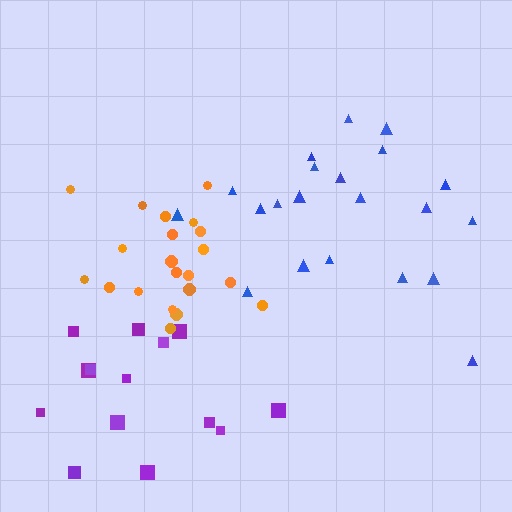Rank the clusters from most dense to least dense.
orange, blue, purple.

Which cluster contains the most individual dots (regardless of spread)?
Blue (21).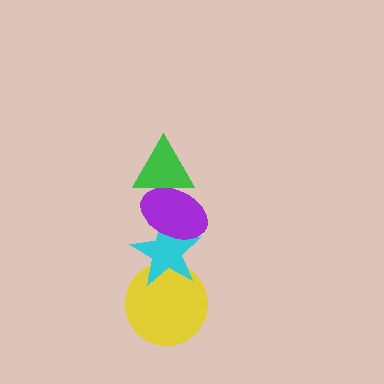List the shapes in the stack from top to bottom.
From top to bottom: the green triangle, the purple ellipse, the cyan star, the yellow circle.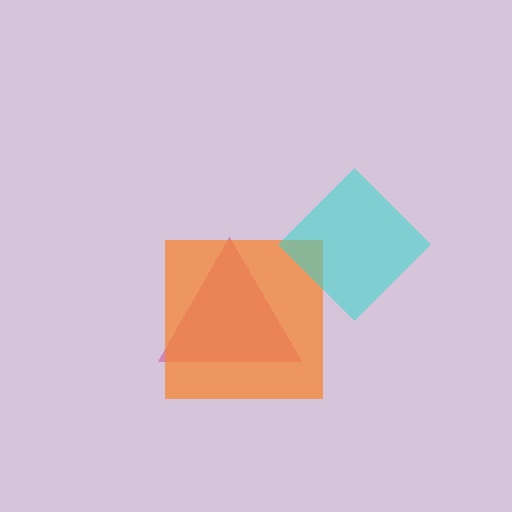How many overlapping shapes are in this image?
There are 3 overlapping shapes in the image.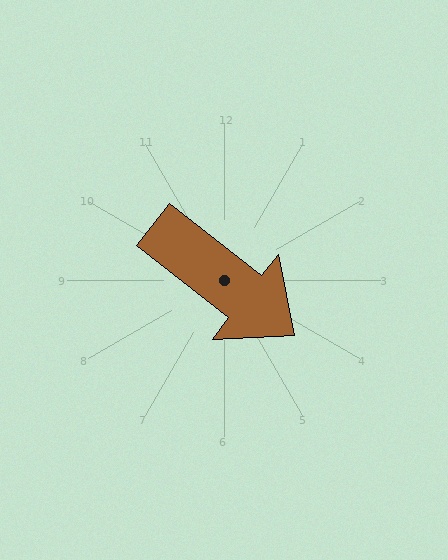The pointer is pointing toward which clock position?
Roughly 4 o'clock.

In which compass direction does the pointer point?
Southeast.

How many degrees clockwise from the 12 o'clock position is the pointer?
Approximately 128 degrees.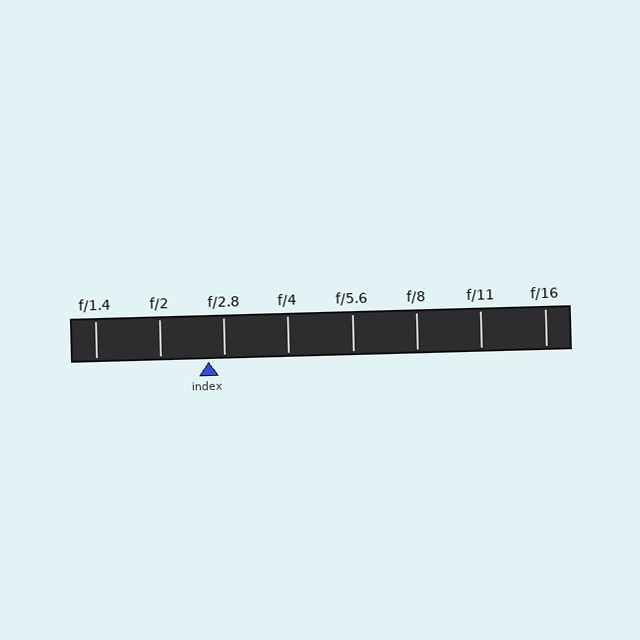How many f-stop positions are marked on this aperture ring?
There are 8 f-stop positions marked.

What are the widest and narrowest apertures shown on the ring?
The widest aperture shown is f/1.4 and the narrowest is f/16.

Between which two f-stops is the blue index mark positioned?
The index mark is between f/2 and f/2.8.